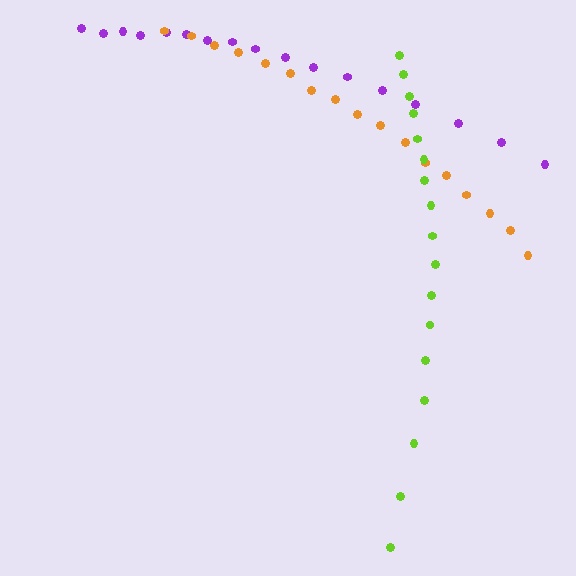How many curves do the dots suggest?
There are 3 distinct paths.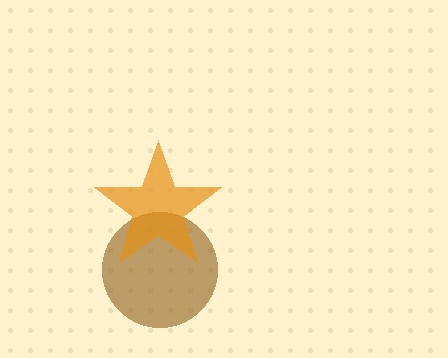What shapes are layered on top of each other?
The layered shapes are: a brown circle, an orange star.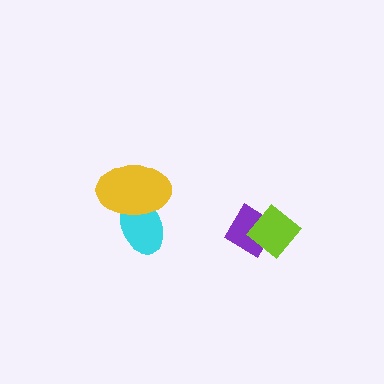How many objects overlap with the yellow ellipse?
1 object overlaps with the yellow ellipse.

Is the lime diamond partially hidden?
No, no other shape covers it.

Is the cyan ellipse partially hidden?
Yes, it is partially covered by another shape.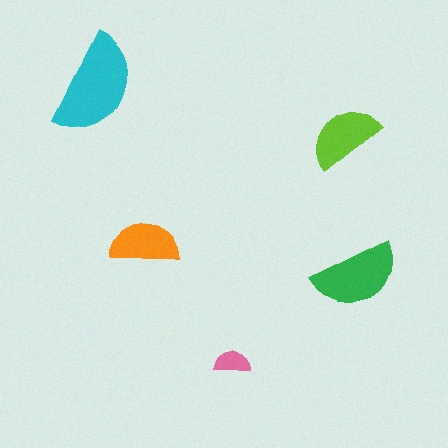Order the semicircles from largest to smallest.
the cyan one, the green one, the lime one, the orange one, the pink one.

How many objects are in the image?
There are 5 objects in the image.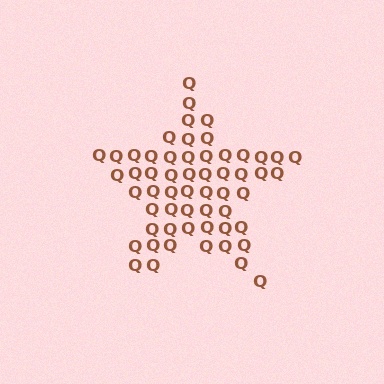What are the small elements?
The small elements are letter Q's.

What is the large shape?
The large shape is a star.